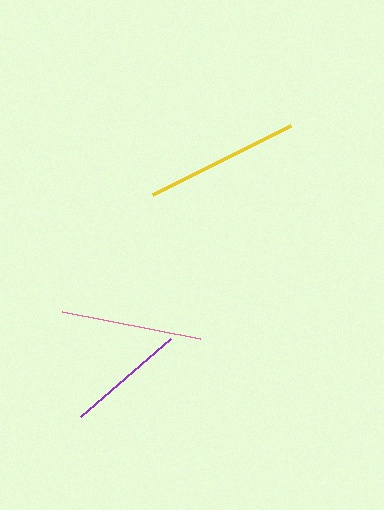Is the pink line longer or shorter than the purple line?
The pink line is longer than the purple line.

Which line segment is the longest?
The yellow line is the longest at approximately 154 pixels.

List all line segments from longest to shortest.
From longest to shortest: yellow, pink, purple.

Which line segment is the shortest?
The purple line is the shortest at approximately 118 pixels.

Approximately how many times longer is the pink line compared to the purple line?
The pink line is approximately 1.2 times the length of the purple line.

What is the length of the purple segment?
The purple segment is approximately 118 pixels long.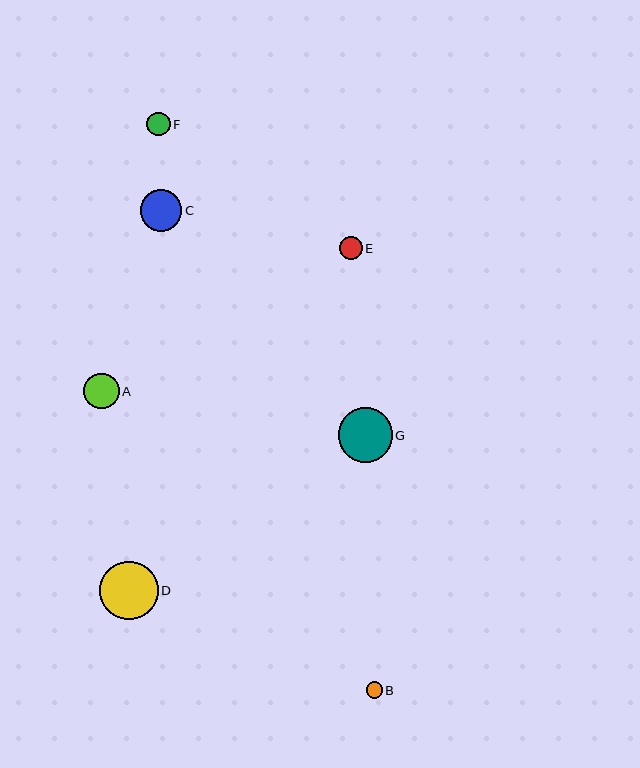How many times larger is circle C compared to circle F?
Circle C is approximately 1.8 times the size of circle F.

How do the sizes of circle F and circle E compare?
Circle F and circle E are approximately the same size.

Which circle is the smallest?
Circle B is the smallest with a size of approximately 16 pixels.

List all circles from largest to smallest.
From largest to smallest: D, G, C, A, F, E, B.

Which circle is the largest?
Circle D is the largest with a size of approximately 59 pixels.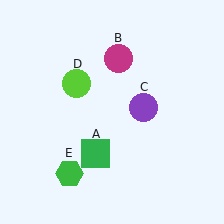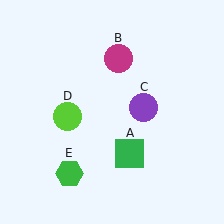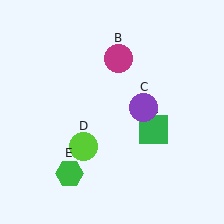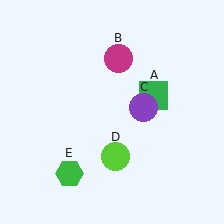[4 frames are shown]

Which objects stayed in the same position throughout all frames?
Magenta circle (object B) and purple circle (object C) and green hexagon (object E) remained stationary.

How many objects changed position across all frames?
2 objects changed position: green square (object A), lime circle (object D).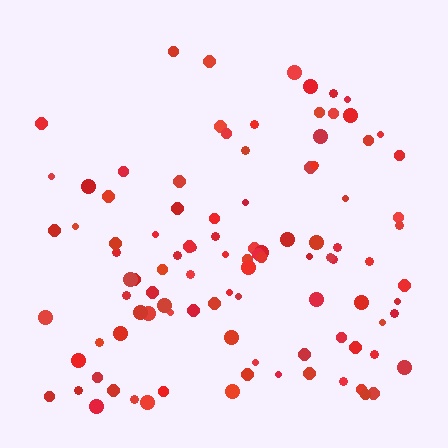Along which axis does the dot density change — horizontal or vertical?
Vertical.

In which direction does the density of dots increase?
From top to bottom, with the bottom side densest.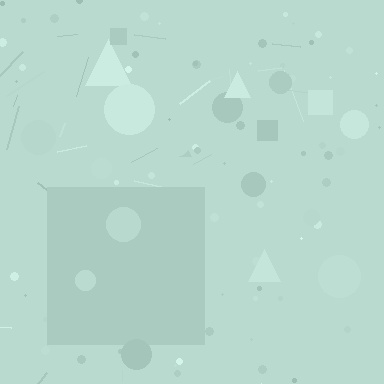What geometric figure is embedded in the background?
A square is embedded in the background.